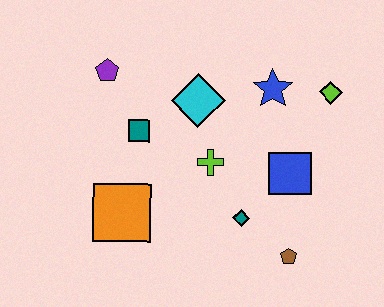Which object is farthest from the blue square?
The purple pentagon is farthest from the blue square.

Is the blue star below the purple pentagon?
Yes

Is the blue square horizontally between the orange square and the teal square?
No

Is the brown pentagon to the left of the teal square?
No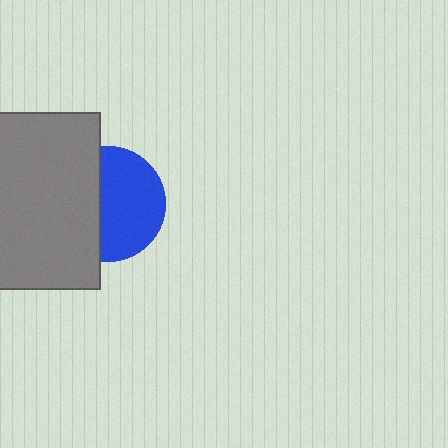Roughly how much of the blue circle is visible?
About half of it is visible (roughly 57%).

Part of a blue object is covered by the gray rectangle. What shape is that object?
It is a circle.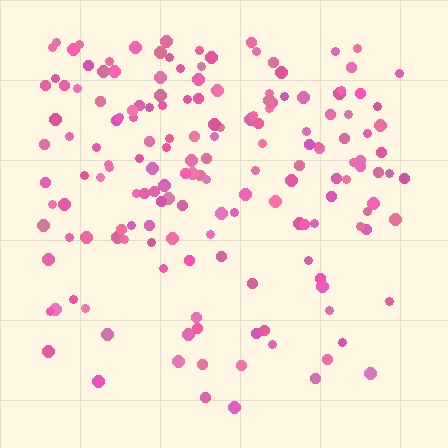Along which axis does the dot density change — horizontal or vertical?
Vertical.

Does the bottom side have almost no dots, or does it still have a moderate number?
Still a moderate number, just noticeably fewer than the top.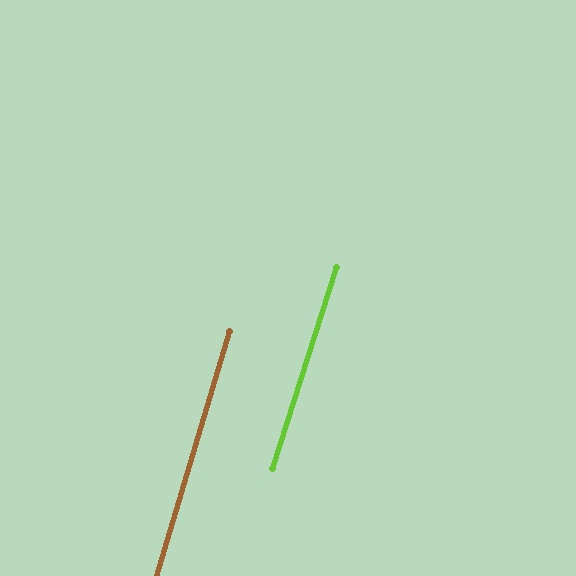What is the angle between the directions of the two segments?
Approximately 1 degree.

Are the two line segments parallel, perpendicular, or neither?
Parallel — their directions differ by only 1.2°.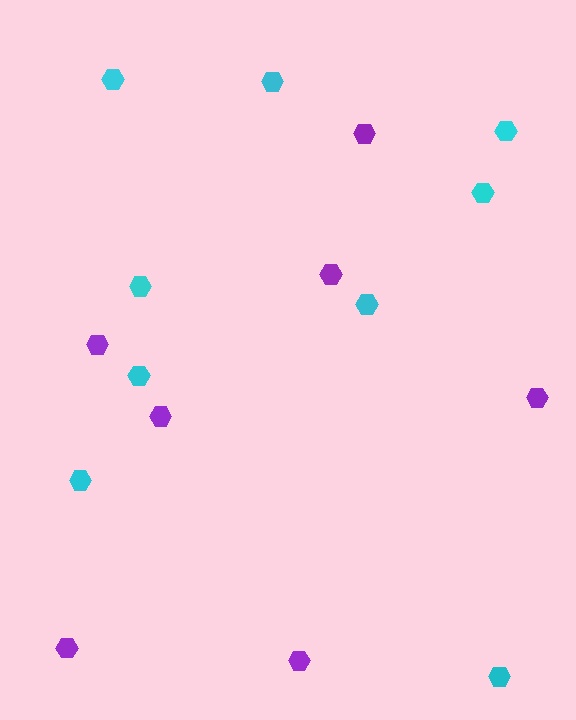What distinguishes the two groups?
There are 2 groups: one group of cyan hexagons (9) and one group of purple hexagons (7).